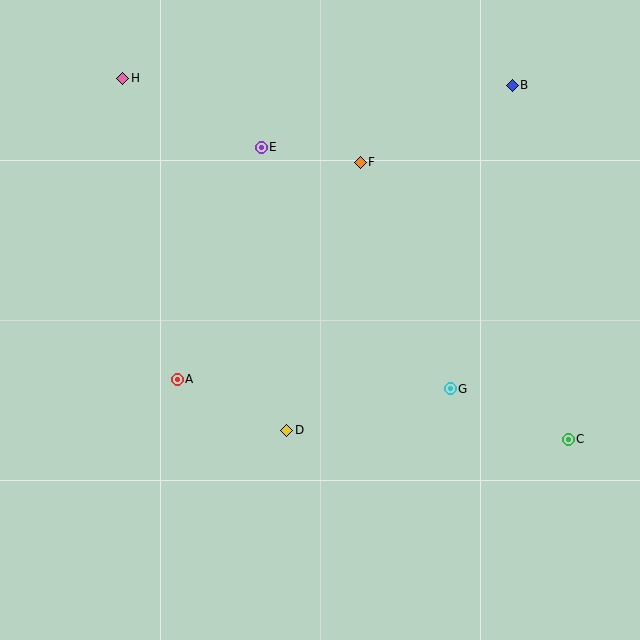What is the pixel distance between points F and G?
The distance between F and G is 244 pixels.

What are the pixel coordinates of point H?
Point H is at (123, 78).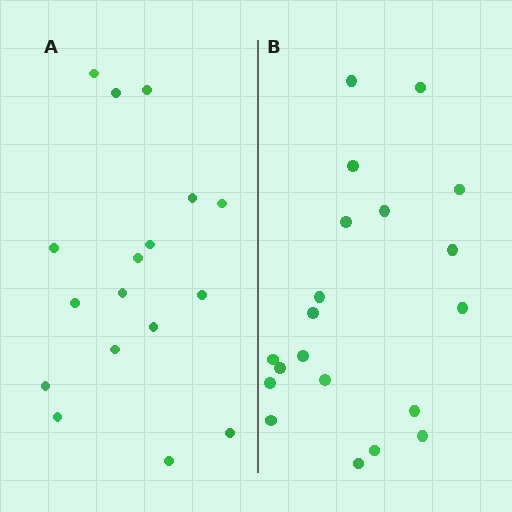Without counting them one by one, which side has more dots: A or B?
Region B (the right region) has more dots.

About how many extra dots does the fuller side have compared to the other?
Region B has just a few more — roughly 2 or 3 more dots than region A.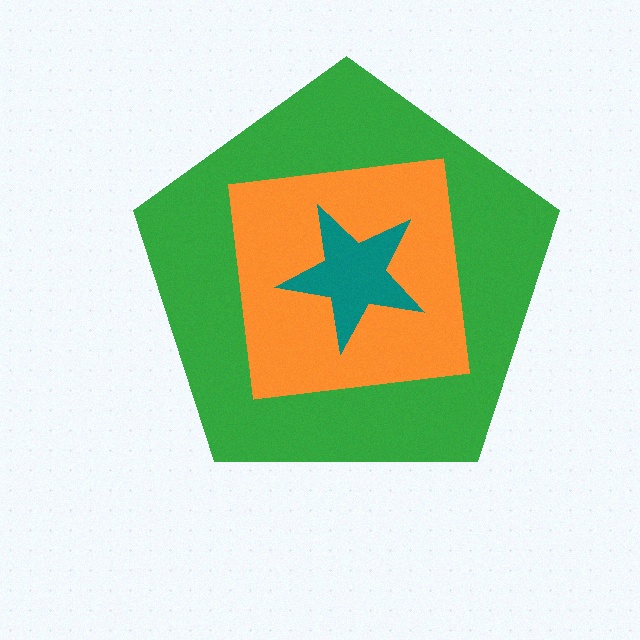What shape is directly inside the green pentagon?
The orange square.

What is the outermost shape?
The green pentagon.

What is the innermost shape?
The teal star.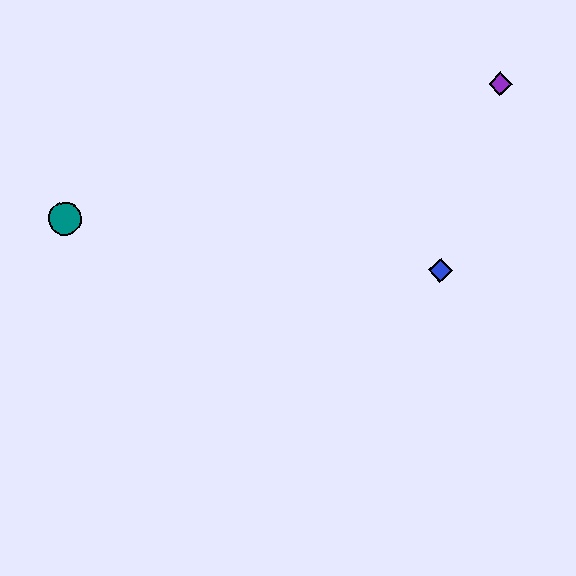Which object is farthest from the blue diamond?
The teal circle is farthest from the blue diamond.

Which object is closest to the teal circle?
The blue diamond is closest to the teal circle.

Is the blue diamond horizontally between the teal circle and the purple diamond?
Yes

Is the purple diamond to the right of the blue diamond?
Yes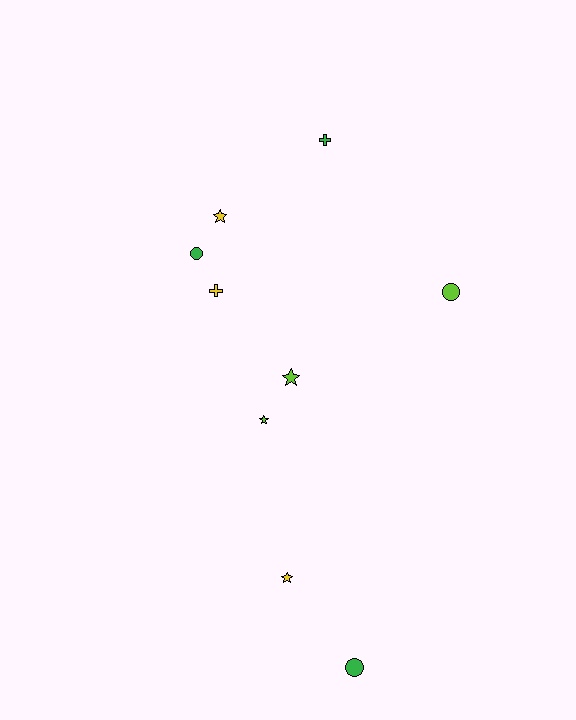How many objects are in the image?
There are 9 objects.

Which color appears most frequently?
Green, with 3 objects.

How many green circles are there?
There are 2 green circles.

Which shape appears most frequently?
Star, with 4 objects.